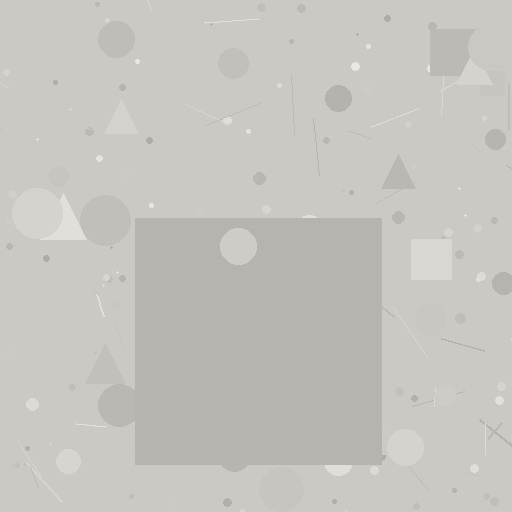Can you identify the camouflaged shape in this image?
The camouflaged shape is a square.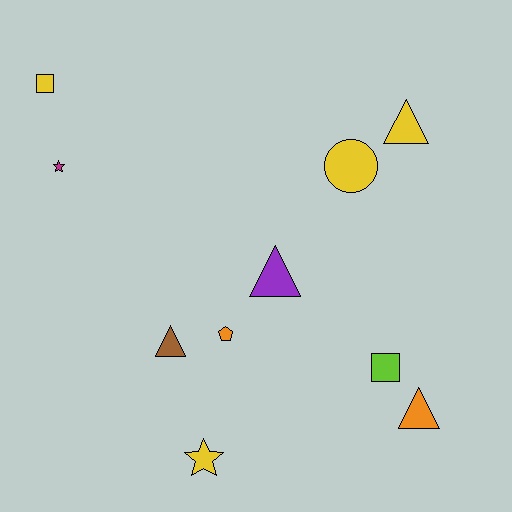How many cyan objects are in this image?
There are no cyan objects.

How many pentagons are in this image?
There is 1 pentagon.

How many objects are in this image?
There are 10 objects.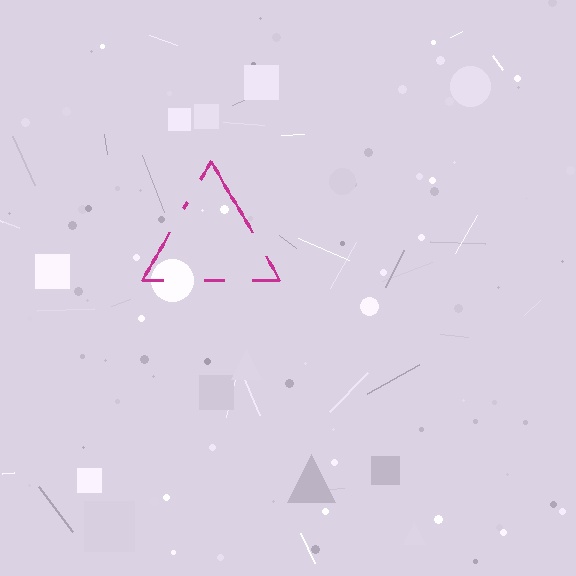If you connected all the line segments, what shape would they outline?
They would outline a triangle.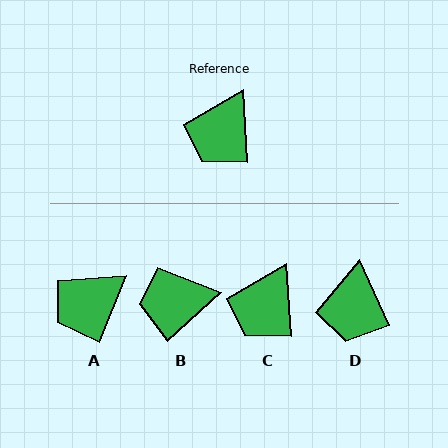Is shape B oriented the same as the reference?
No, it is off by about 51 degrees.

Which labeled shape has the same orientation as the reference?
C.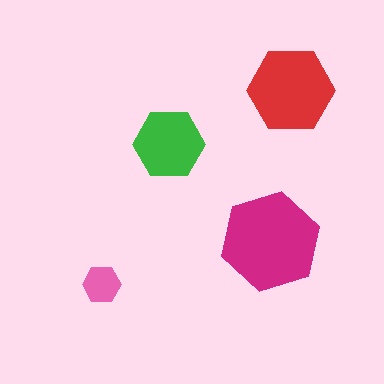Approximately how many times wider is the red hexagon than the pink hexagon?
About 2.5 times wider.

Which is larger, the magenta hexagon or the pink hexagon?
The magenta one.